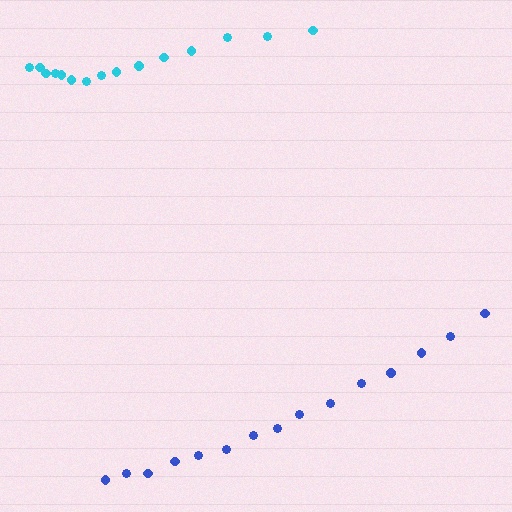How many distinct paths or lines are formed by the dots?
There are 2 distinct paths.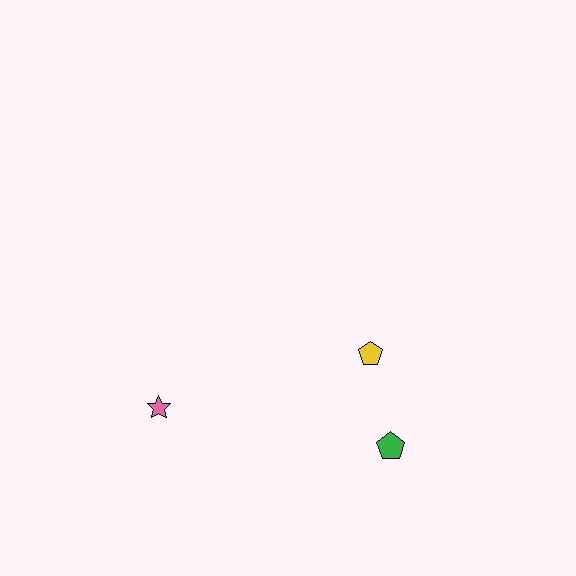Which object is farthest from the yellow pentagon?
The pink star is farthest from the yellow pentagon.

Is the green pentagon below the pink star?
Yes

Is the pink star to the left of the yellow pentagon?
Yes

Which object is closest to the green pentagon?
The yellow pentagon is closest to the green pentagon.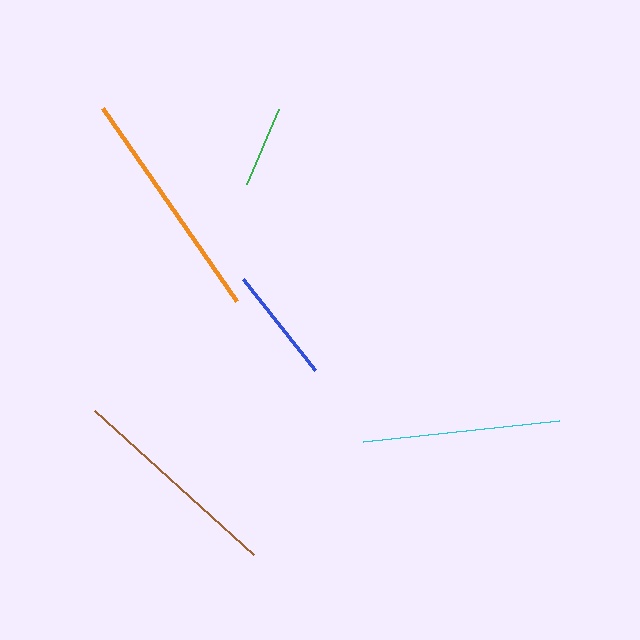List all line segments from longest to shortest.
From longest to shortest: orange, brown, cyan, blue, green.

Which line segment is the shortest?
The green line is the shortest at approximately 82 pixels.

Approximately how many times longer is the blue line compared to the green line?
The blue line is approximately 1.4 times the length of the green line.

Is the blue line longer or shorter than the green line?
The blue line is longer than the green line.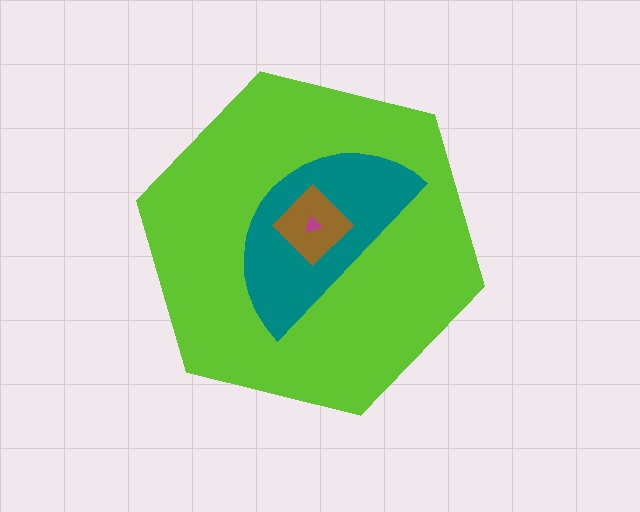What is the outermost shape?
The lime hexagon.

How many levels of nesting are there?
4.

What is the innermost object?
The magenta triangle.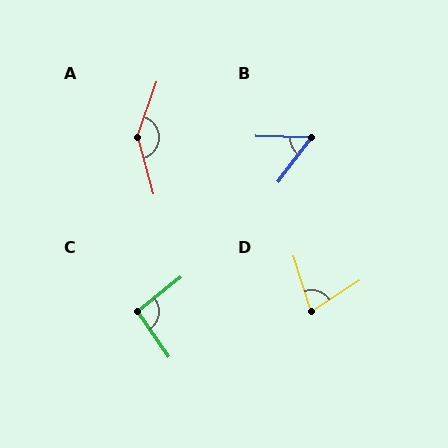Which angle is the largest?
A, at approximately 145 degrees.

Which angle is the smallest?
B, at approximately 54 degrees.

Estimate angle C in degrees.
Approximately 94 degrees.